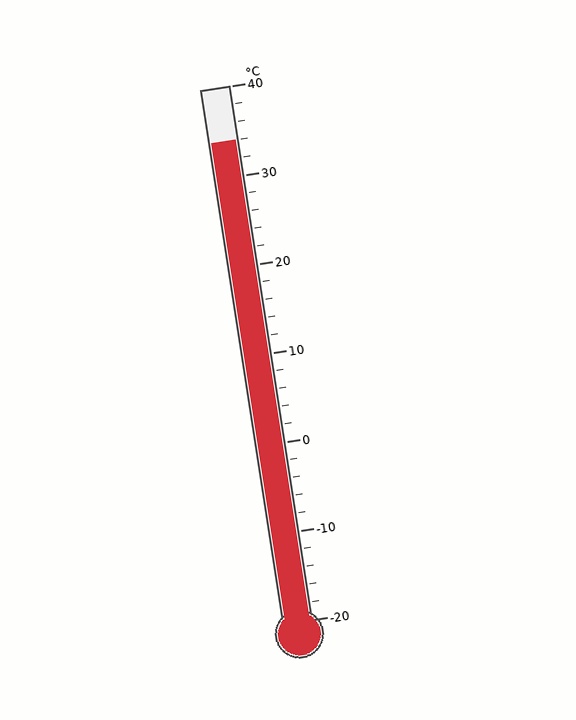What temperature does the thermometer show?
The thermometer shows approximately 34°C.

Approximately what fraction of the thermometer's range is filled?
The thermometer is filled to approximately 90% of its range.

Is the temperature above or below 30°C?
The temperature is above 30°C.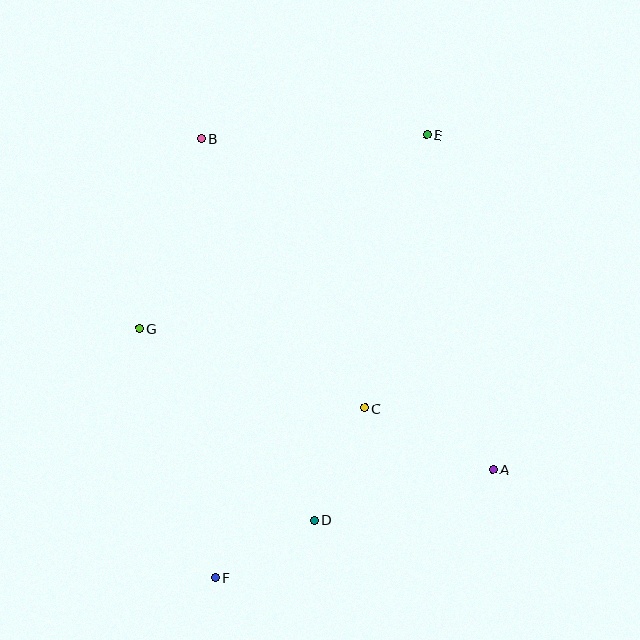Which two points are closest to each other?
Points D and F are closest to each other.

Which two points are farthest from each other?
Points E and F are farthest from each other.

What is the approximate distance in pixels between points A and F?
The distance between A and F is approximately 298 pixels.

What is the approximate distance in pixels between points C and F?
The distance between C and F is approximately 226 pixels.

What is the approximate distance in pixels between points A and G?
The distance between A and G is approximately 381 pixels.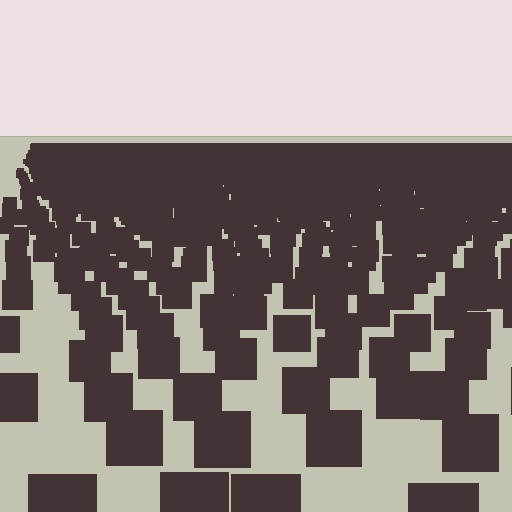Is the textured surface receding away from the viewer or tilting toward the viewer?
The surface is receding away from the viewer. Texture elements get smaller and denser toward the top.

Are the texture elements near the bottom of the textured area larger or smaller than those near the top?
Larger. Near the bottom, elements are closer to the viewer and appear at a bigger on-screen size.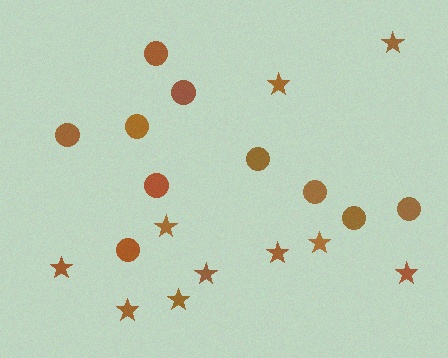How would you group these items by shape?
There are 2 groups: one group of stars (10) and one group of circles (10).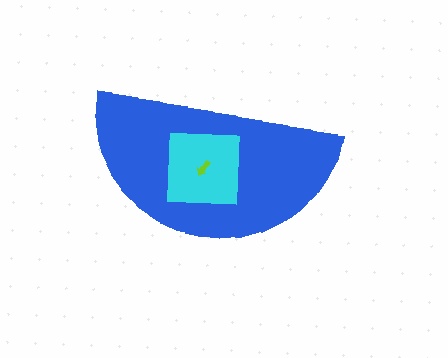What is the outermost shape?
The blue semicircle.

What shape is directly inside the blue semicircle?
The cyan square.